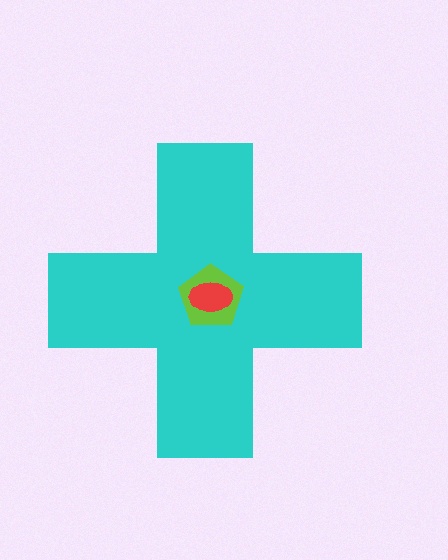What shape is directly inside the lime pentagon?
The red ellipse.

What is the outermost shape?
The cyan cross.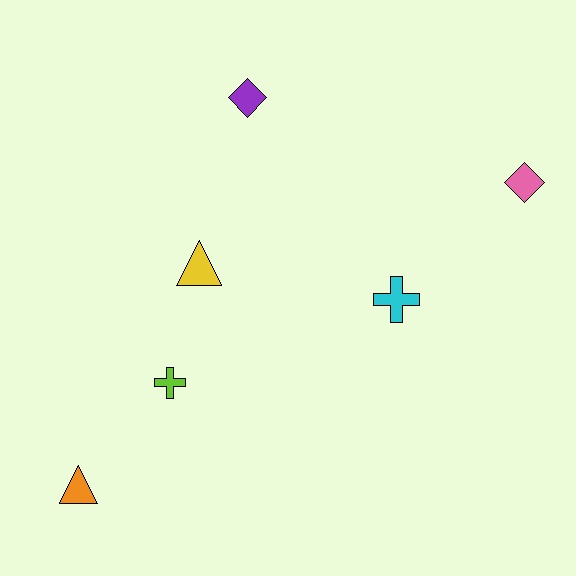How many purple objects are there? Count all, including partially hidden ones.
There is 1 purple object.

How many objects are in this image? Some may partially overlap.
There are 6 objects.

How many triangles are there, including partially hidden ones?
There are 2 triangles.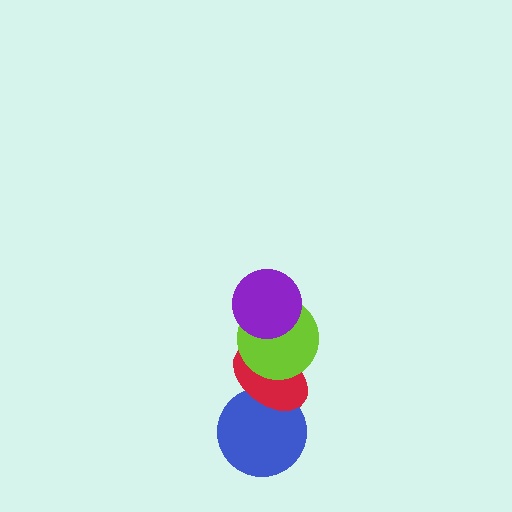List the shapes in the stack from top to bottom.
From top to bottom: the purple circle, the lime circle, the red ellipse, the blue circle.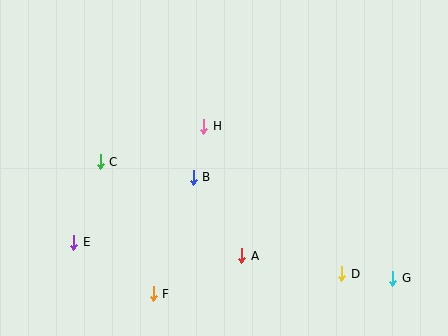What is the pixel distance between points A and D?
The distance between A and D is 101 pixels.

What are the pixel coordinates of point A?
Point A is at (242, 256).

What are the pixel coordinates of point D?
Point D is at (342, 274).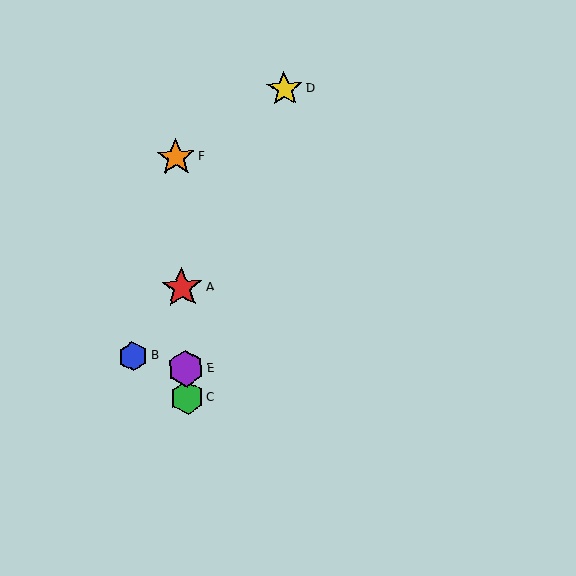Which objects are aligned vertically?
Objects A, C, E, F are aligned vertically.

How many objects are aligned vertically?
4 objects (A, C, E, F) are aligned vertically.